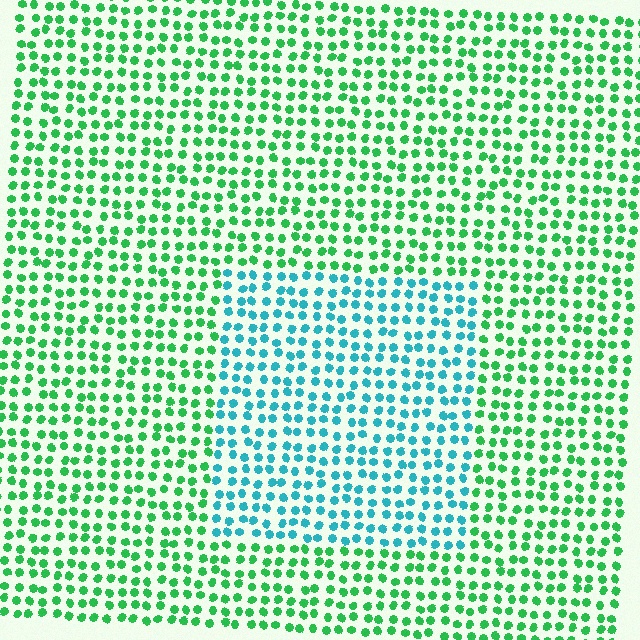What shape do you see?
I see a rectangle.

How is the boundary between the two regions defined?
The boundary is defined purely by a slight shift in hue (about 49 degrees). Spacing, size, and orientation are identical on both sides.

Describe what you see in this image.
The image is filled with small green elements in a uniform arrangement. A rectangle-shaped region is visible where the elements are tinted to a slightly different hue, forming a subtle color boundary.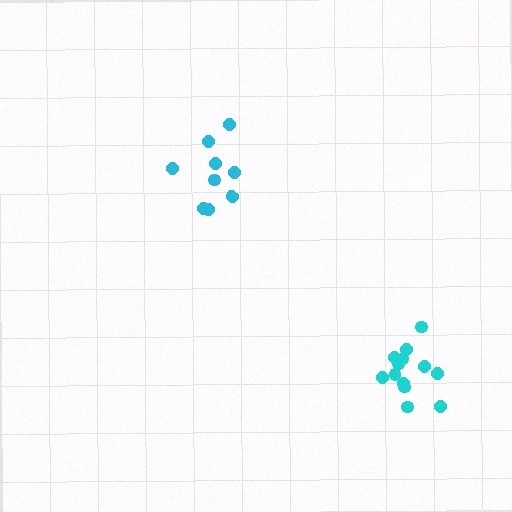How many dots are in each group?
Group 1: 9 dots, Group 2: 13 dots (22 total).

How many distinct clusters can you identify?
There are 2 distinct clusters.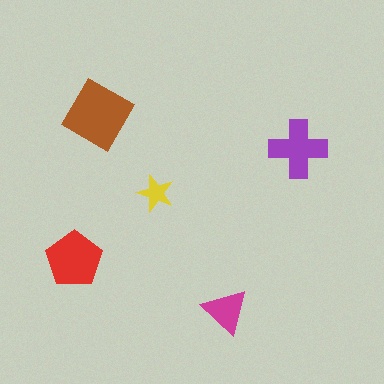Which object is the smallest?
The yellow star.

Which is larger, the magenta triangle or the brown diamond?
The brown diamond.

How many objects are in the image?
There are 5 objects in the image.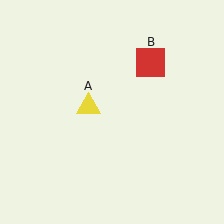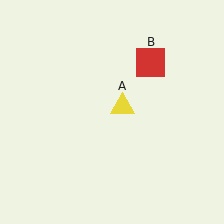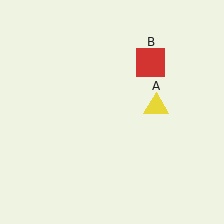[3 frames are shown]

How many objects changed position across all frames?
1 object changed position: yellow triangle (object A).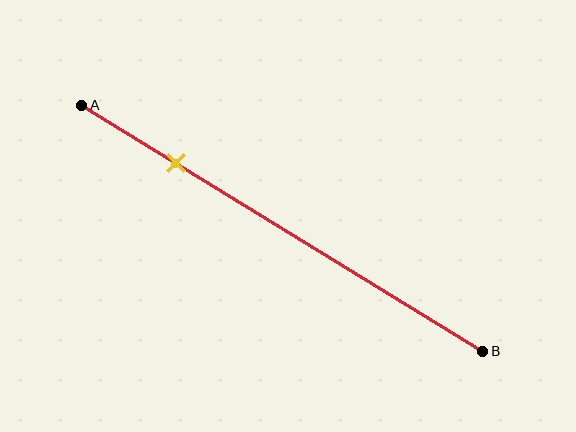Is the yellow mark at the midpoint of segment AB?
No, the mark is at about 25% from A, not at the 50% midpoint.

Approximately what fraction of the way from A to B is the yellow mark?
The yellow mark is approximately 25% of the way from A to B.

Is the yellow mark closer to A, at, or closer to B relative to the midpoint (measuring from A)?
The yellow mark is closer to point A than the midpoint of segment AB.